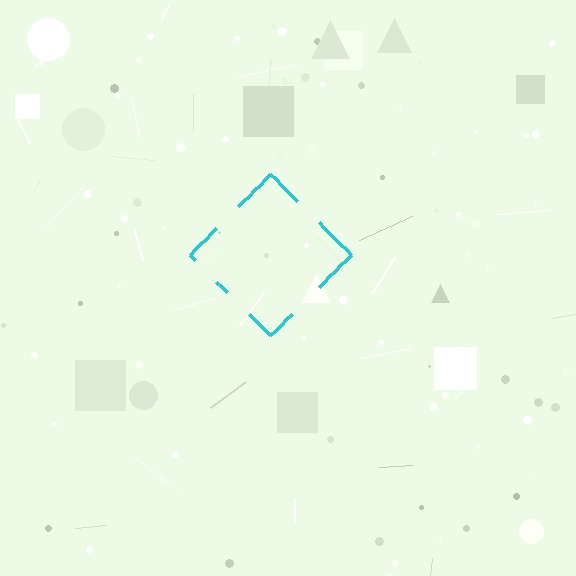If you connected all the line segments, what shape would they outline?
They would outline a diamond.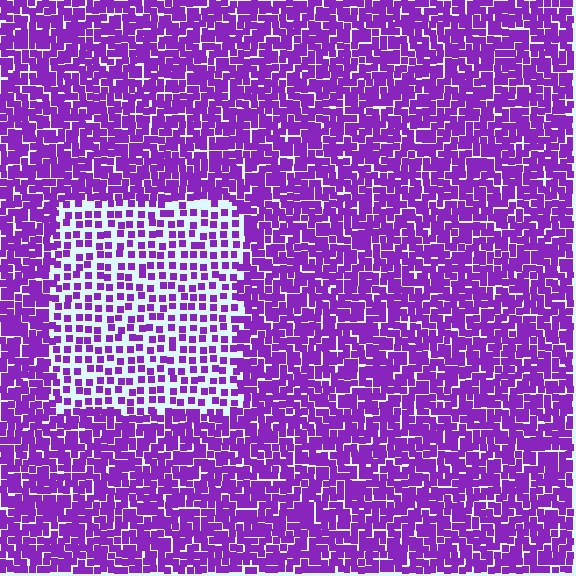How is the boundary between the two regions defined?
The boundary is defined by a change in element density (approximately 2.1x ratio). All elements are the same color, size, and shape.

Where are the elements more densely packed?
The elements are more densely packed outside the rectangle boundary.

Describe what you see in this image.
The image contains small purple elements arranged at two different densities. A rectangle-shaped region is visible where the elements are less densely packed than the surrounding area.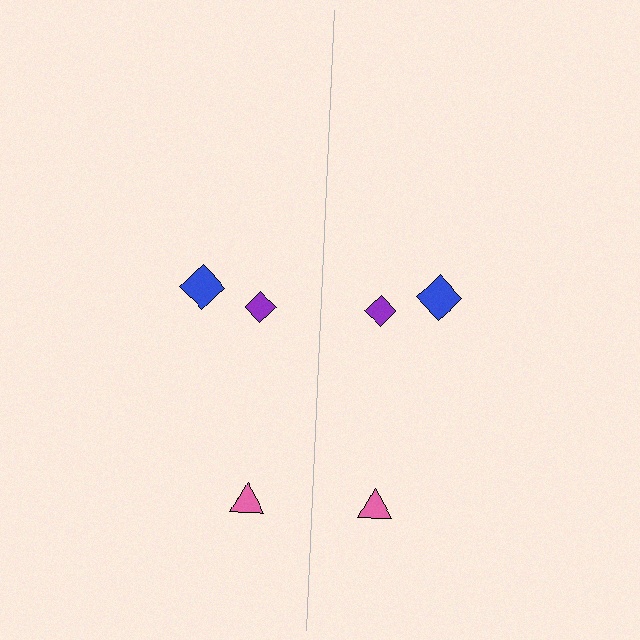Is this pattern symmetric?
Yes, this pattern has bilateral (reflection) symmetry.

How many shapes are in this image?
There are 6 shapes in this image.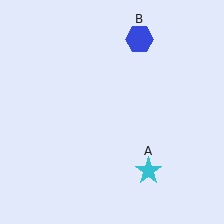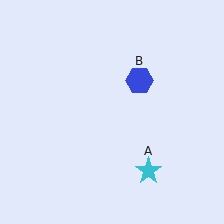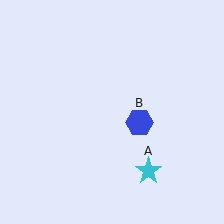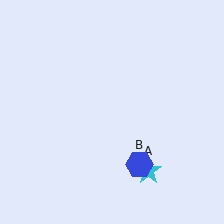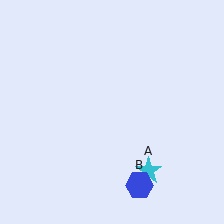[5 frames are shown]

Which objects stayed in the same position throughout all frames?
Cyan star (object A) remained stationary.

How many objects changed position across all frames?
1 object changed position: blue hexagon (object B).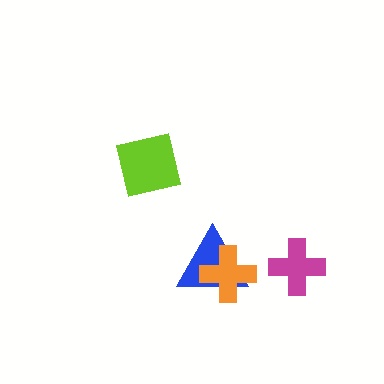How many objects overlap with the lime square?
0 objects overlap with the lime square.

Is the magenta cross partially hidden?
No, no other shape covers it.